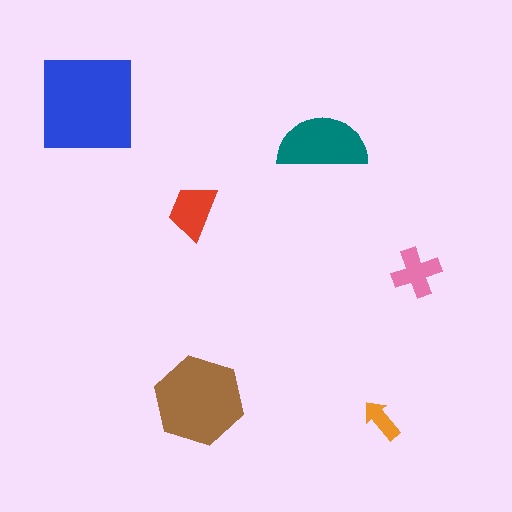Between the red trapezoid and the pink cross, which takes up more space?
The red trapezoid.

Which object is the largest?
The blue square.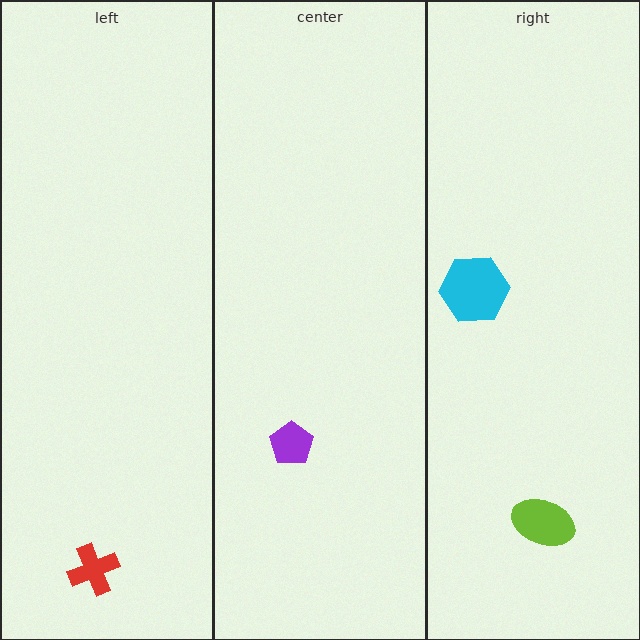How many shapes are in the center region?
1.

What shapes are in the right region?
The cyan hexagon, the lime ellipse.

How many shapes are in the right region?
2.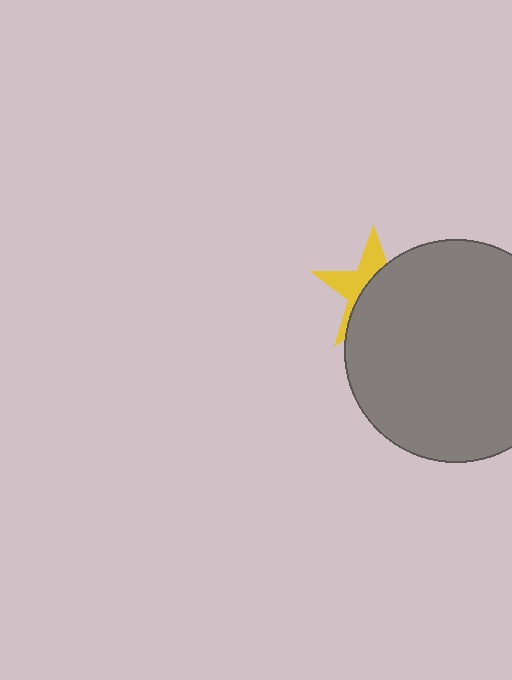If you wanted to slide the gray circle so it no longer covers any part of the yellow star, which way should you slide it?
Slide it toward the lower-right — that is the most direct way to separate the two shapes.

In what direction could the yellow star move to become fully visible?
The yellow star could move toward the upper-left. That would shift it out from behind the gray circle entirely.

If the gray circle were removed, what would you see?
You would see the complete yellow star.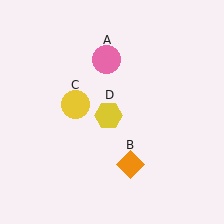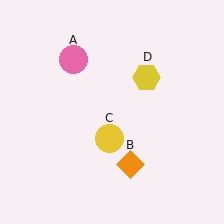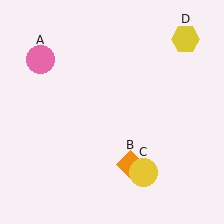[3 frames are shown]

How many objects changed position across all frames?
3 objects changed position: pink circle (object A), yellow circle (object C), yellow hexagon (object D).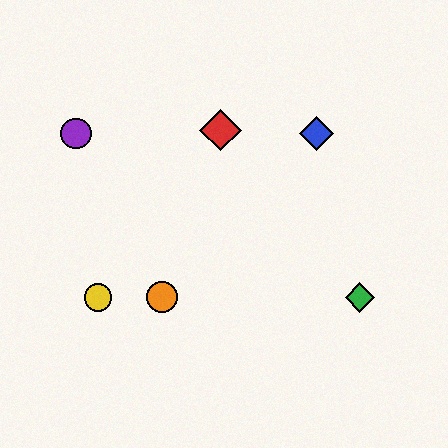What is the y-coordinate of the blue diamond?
The blue diamond is at y≈133.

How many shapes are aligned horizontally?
3 shapes (the green diamond, the yellow circle, the orange circle) are aligned horizontally.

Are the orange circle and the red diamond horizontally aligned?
No, the orange circle is at y≈297 and the red diamond is at y≈130.